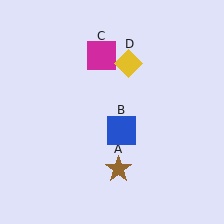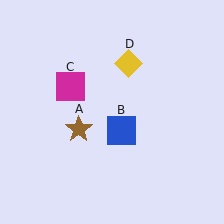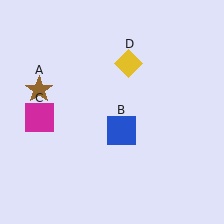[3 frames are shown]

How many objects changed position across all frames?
2 objects changed position: brown star (object A), magenta square (object C).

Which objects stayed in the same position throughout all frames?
Blue square (object B) and yellow diamond (object D) remained stationary.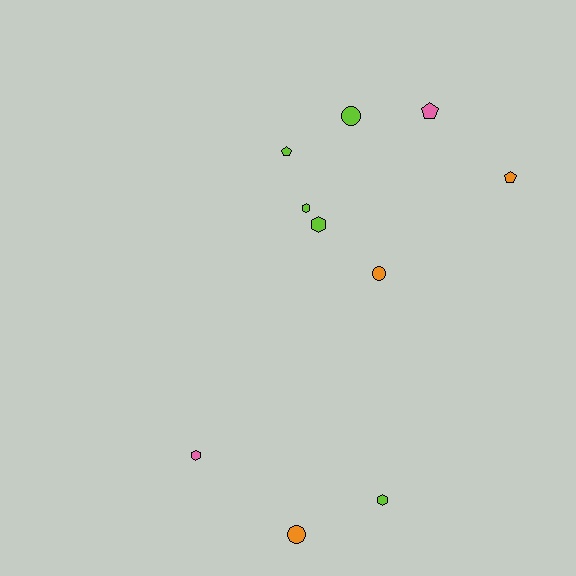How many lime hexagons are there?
There are 3 lime hexagons.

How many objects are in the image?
There are 10 objects.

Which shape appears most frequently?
Hexagon, with 4 objects.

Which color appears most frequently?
Lime, with 5 objects.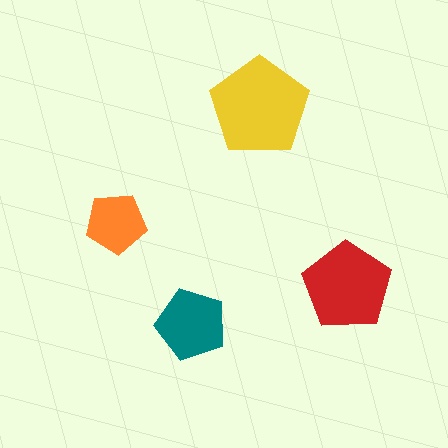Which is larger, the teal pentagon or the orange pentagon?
The teal one.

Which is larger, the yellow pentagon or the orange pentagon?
The yellow one.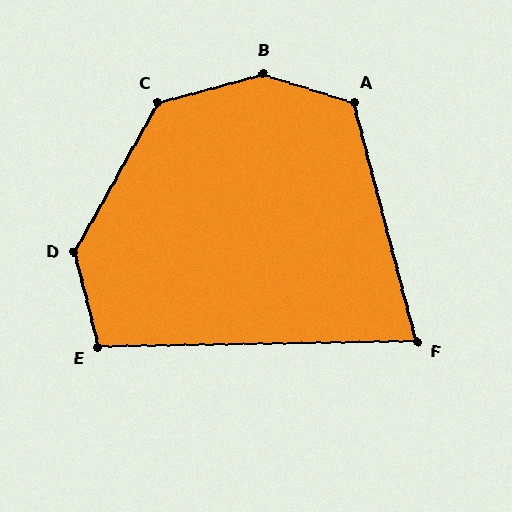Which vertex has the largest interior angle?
B, at approximately 147 degrees.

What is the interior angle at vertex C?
Approximately 134 degrees (obtuse).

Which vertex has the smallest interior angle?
F, at approximately 76 degrees.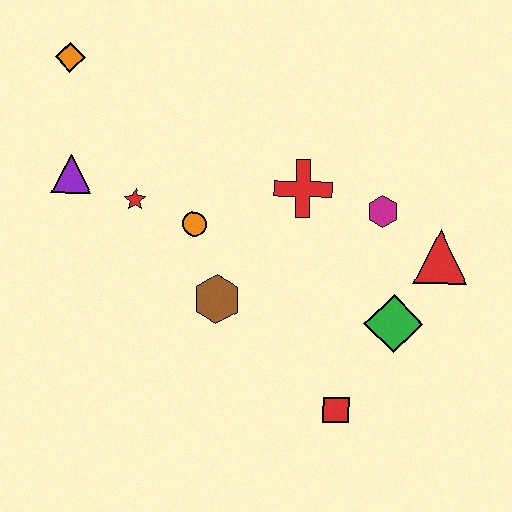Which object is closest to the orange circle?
The red star is closest to the orange circle.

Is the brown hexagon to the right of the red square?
No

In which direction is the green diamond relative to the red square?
The green diamond is above the red square.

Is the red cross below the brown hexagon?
No